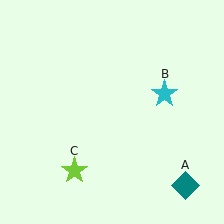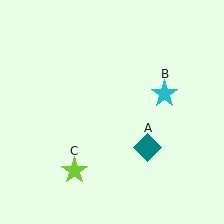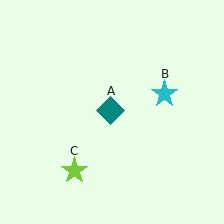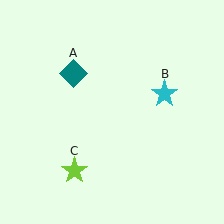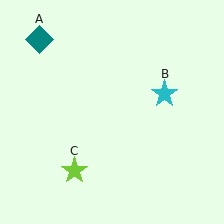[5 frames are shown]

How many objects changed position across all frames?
1 object changed position: teal diamond (object A).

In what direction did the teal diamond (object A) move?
The teal diamond (object A) moved up and to the left.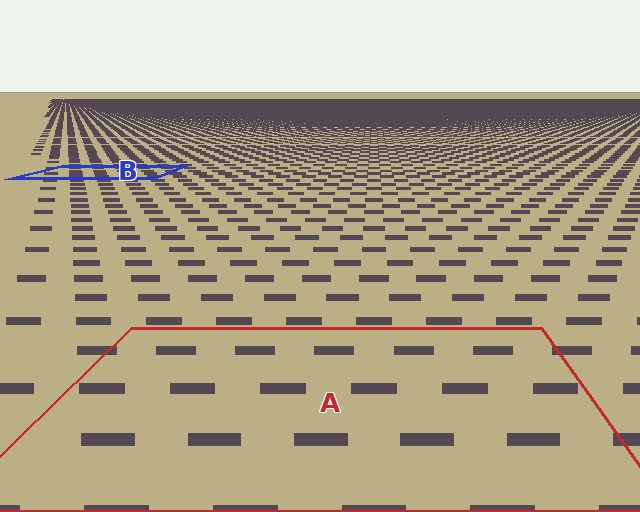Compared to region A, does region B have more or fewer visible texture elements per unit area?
Region B has more texture elements per unit area — they are packed more densely because it is farther away.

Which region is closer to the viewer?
Region A is closer. The texture elements there are larger and more spread out.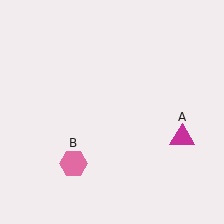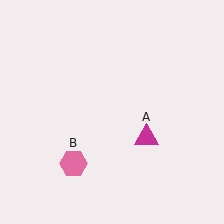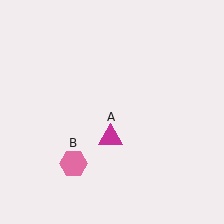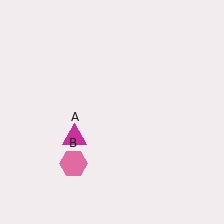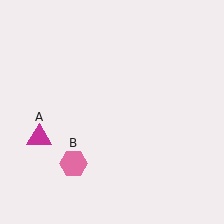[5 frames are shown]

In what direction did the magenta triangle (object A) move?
The magenta triangle (object A) moved left.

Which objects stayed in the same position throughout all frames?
Pink hexagon (object B) remained stationary.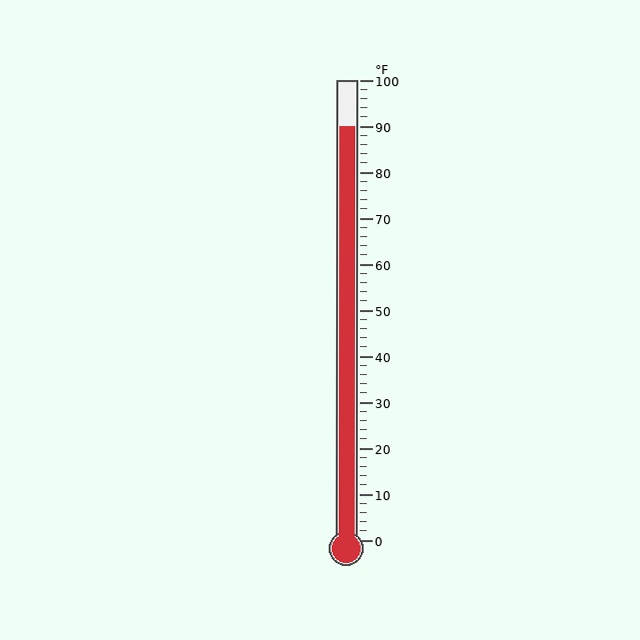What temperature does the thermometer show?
The thermometer shows approximately 90°F.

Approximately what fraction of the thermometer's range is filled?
The thermometer is filled to approximately 90% of its range.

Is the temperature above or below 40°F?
The temperature is above 40°F.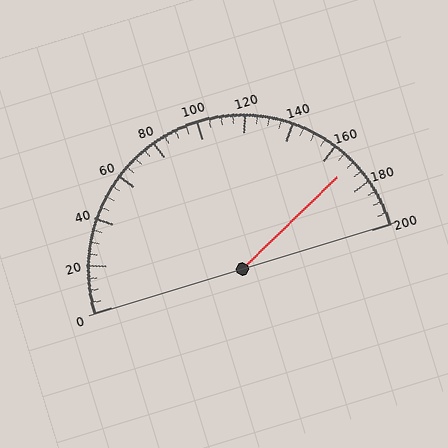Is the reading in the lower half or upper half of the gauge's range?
The reading is in the upper half of the range (0 to 200).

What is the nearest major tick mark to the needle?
The nearest major tick mark is 160.